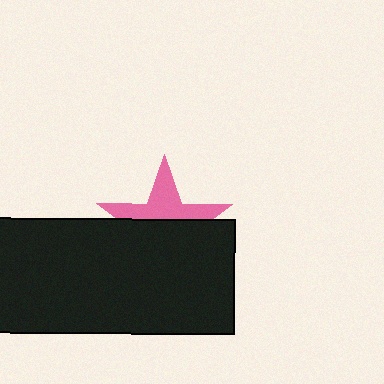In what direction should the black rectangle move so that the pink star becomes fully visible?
The black rectangle should move down. That is the shortest direction to clear the overlap and leave the pink star fully visible.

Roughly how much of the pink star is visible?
A small part of it is visible (roughly 44%).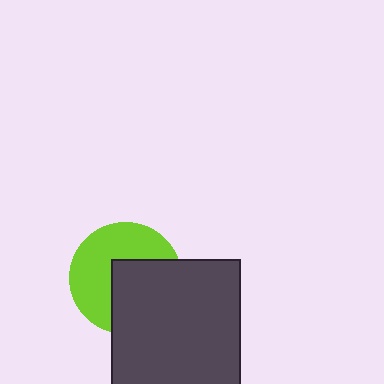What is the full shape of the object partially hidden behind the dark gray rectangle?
The partially hidden object is a lime circle.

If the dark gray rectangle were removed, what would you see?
You would see the complete lime circle.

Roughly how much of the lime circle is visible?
About half of it is visible (roughly 54%).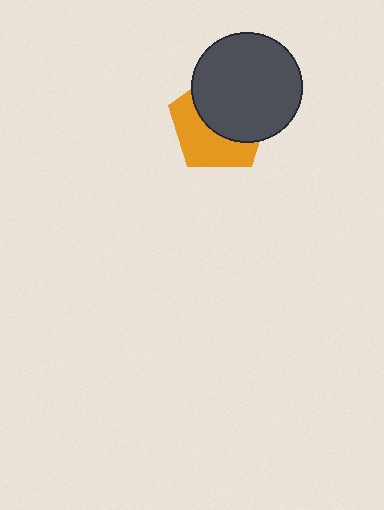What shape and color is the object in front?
The object in front is a dark gray circle.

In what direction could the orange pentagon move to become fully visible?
The orange pentagon could move toward the lower-left. That would shift it out from behind the dark gray circle entirely.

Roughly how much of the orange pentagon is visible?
About half of it is visible (roughly 46%).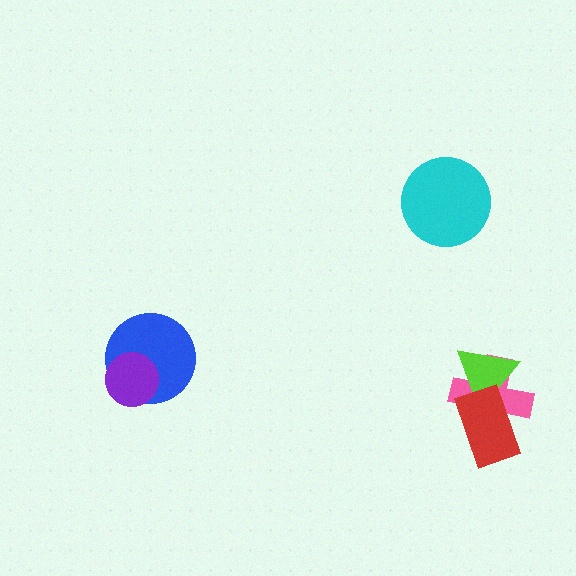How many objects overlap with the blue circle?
1 object overlaps with the blue circle.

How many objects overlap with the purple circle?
1 object overlaps with the purple circle.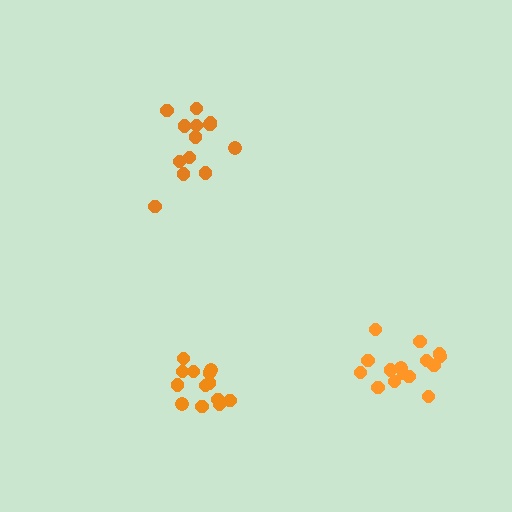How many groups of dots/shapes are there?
There are 3 groups.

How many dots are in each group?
Group 1: 13 dots, Group 2: 13 dots, Group 3: 15 dots (41 total).